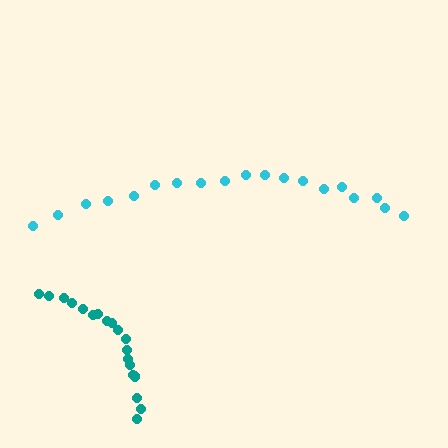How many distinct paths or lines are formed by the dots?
There are 2 distinct paths.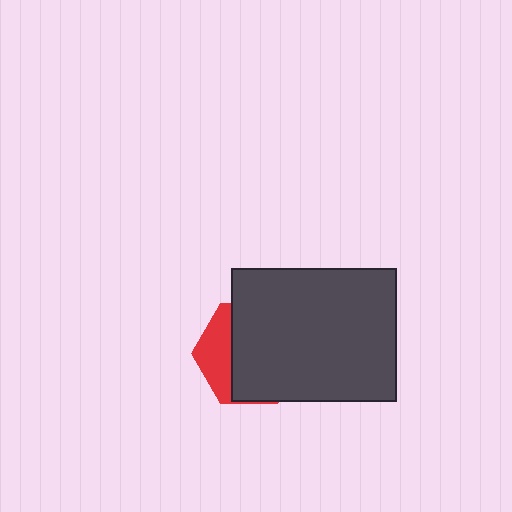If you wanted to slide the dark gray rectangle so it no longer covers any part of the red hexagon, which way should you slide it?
Slide it right — that is the most direct way to separate the two shapes.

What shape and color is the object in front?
The object in front is a dark gray rectangle.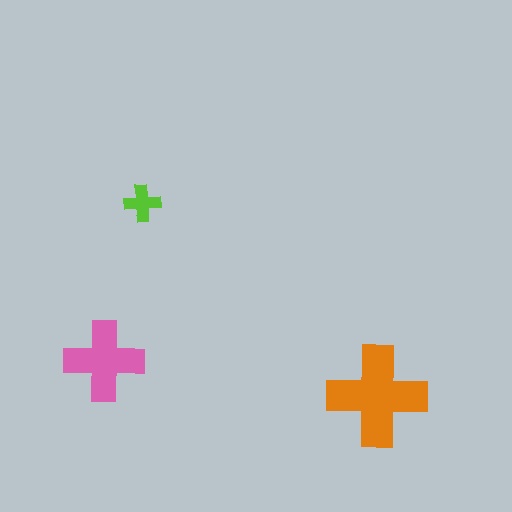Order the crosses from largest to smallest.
the orange one, the pink one, the lime one.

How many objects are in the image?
There are 3 objects in the image.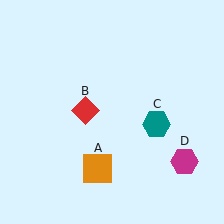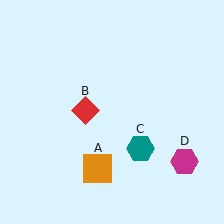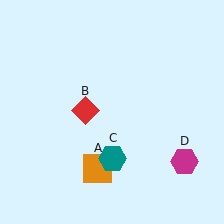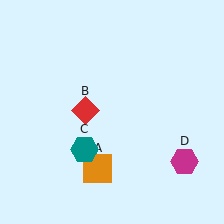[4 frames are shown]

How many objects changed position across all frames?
1 object changed position: teal hexagon (object C).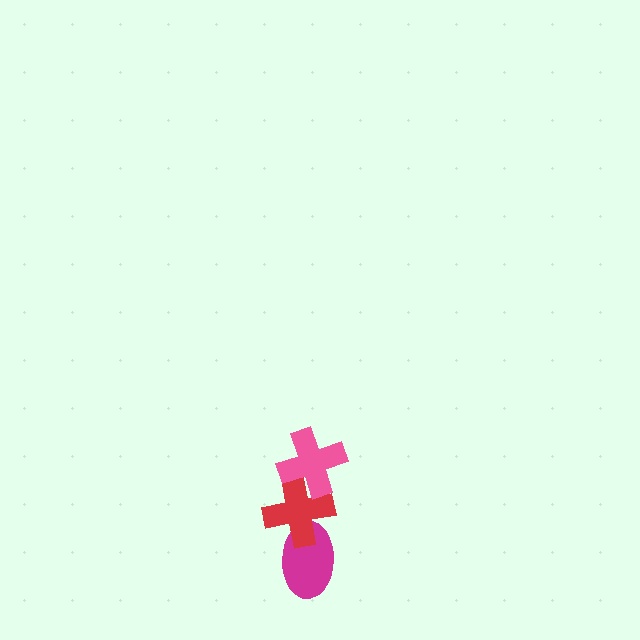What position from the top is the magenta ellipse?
The magenta ellipse is 3rd from the top.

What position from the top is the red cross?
The red cross is 2nd from the top.